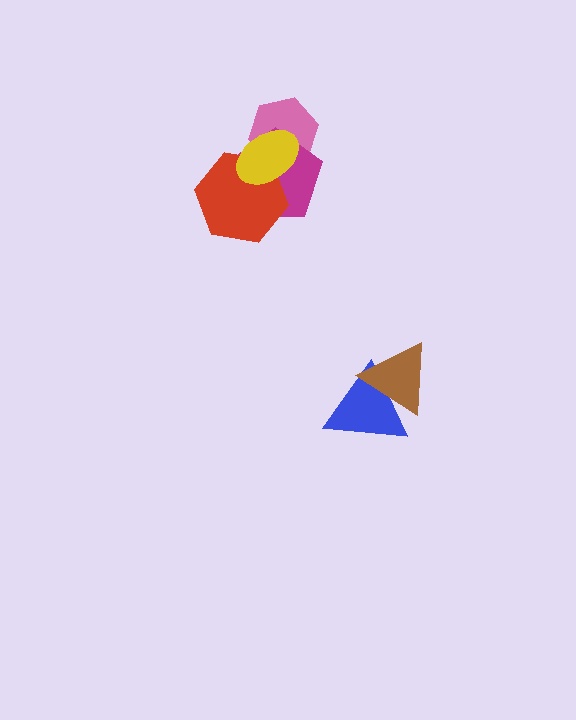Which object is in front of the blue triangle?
The brown triangle is in front of the blue triangle.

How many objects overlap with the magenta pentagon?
3 objects overlap with the magenta pentagon.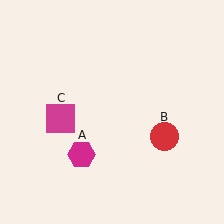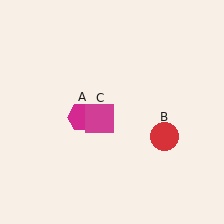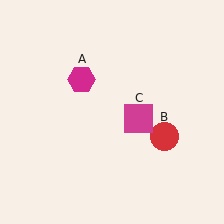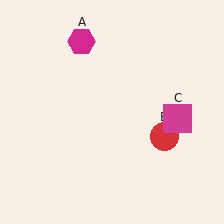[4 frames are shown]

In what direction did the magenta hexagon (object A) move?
The magenta hexagon (object A) moved up.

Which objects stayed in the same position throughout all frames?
Red circle (object B) remained stationary.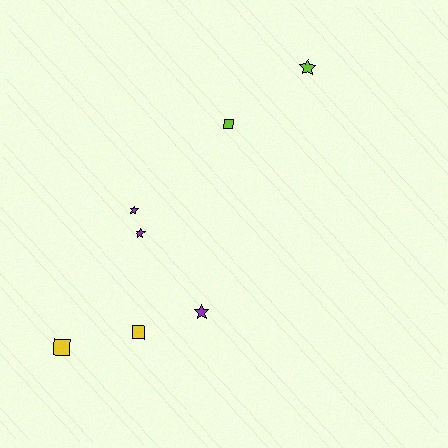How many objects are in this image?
There are 7 objects.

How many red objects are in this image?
There are no red objects.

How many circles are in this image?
There are no circles.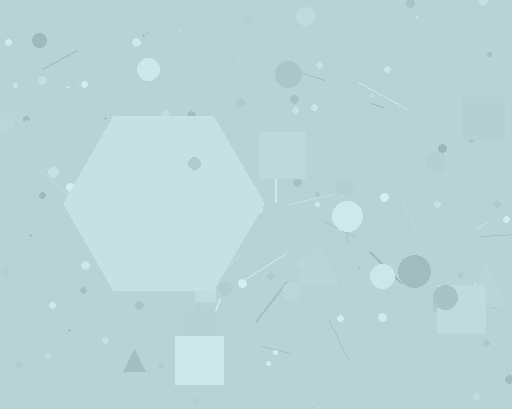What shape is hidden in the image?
A hexagon is hidden in the image.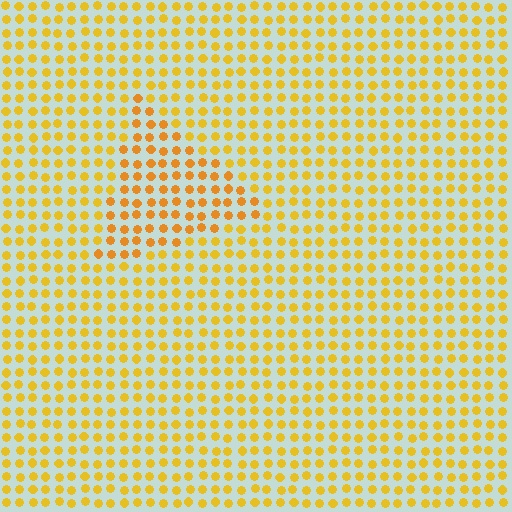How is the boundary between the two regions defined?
The boundary is defined purely by a slight shift in hue (about 16 degrees). Spacing, size, and orientation are identical on both sides.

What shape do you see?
I see a triangle.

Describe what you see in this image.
The image is filled with small yellow elements in a uniform arrangement. A triangle-shaped region is visible where the elements are tinted to a slightly different hue, forming a subtle color boundary.